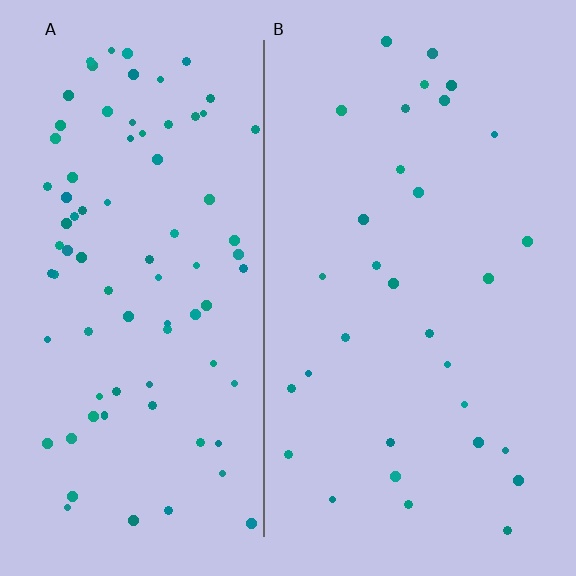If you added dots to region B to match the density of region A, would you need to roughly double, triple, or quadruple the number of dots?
Approximately triple.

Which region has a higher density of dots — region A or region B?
A (the left).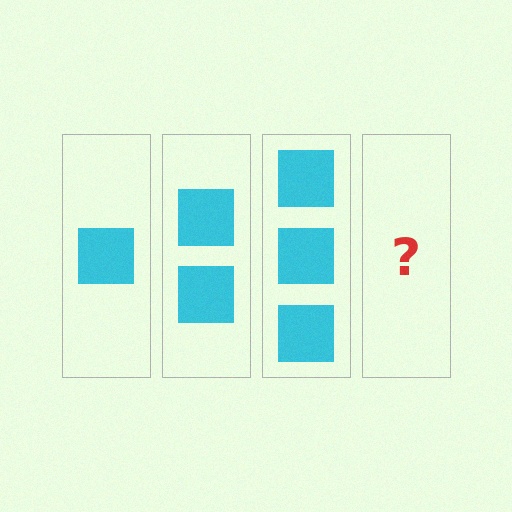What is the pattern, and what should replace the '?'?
The pattern is that each step adds one more square. The '?' should be 4 squares.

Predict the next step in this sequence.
The next step is 4 squares.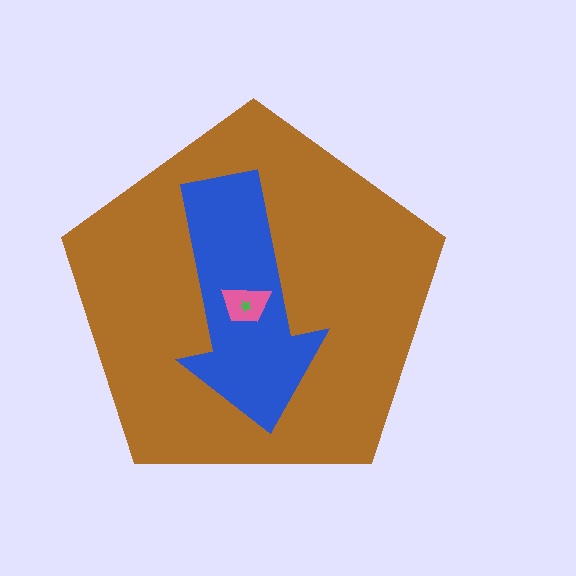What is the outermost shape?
The brown pentagon.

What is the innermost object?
The green star.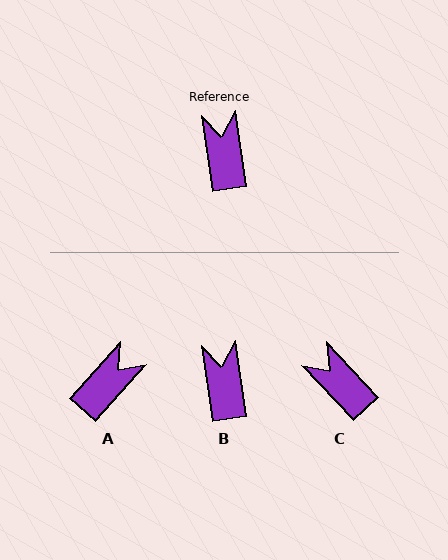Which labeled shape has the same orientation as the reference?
B.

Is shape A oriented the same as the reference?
No, it is off by about 50 degrees.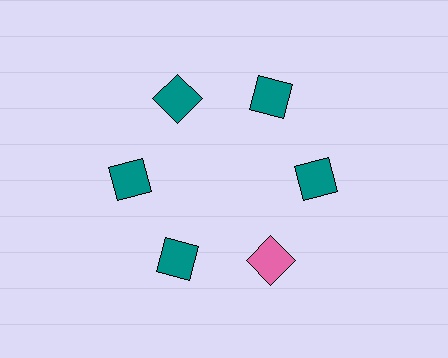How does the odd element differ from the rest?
It has a different color: pink instead of teal.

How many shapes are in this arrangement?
There are 6 shapes arranged in a ring pattern.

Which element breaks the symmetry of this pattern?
The pink square at roughly the 5 o'clock position breaks the symmetry. All other shapes are teal squares.